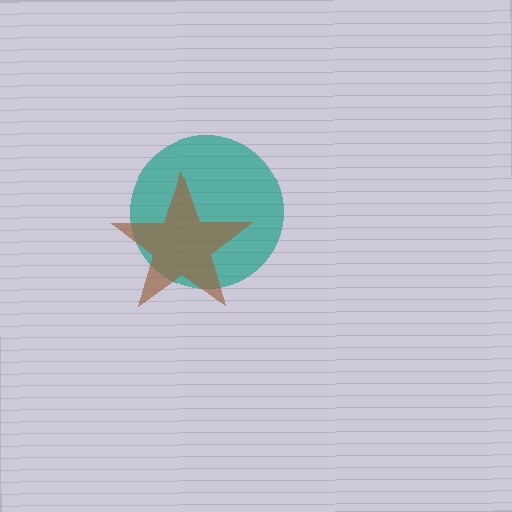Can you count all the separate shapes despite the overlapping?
Yes, there are 2 separate shapes.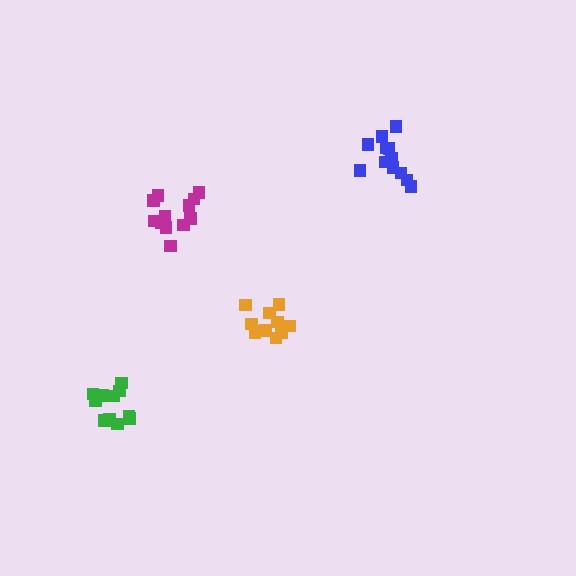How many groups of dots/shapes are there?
There are 4 groups.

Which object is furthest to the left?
The green cluster is leftmost.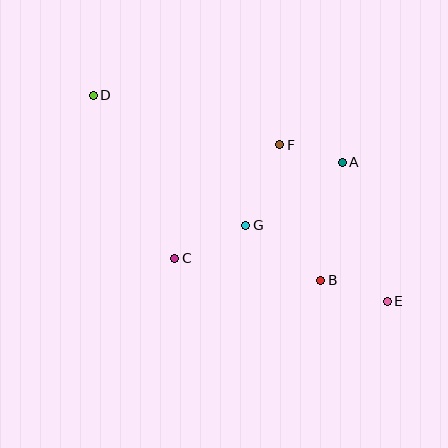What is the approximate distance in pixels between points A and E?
The distance between A and E is approximately 146 pixels.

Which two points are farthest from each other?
Points D and E are farthest from each other.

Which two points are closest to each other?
Points A and F are closest to each other.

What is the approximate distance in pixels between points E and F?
The distance between E and F is approximately 190 pixels.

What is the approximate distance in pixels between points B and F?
The distance between B and F is approximately 141 pixels.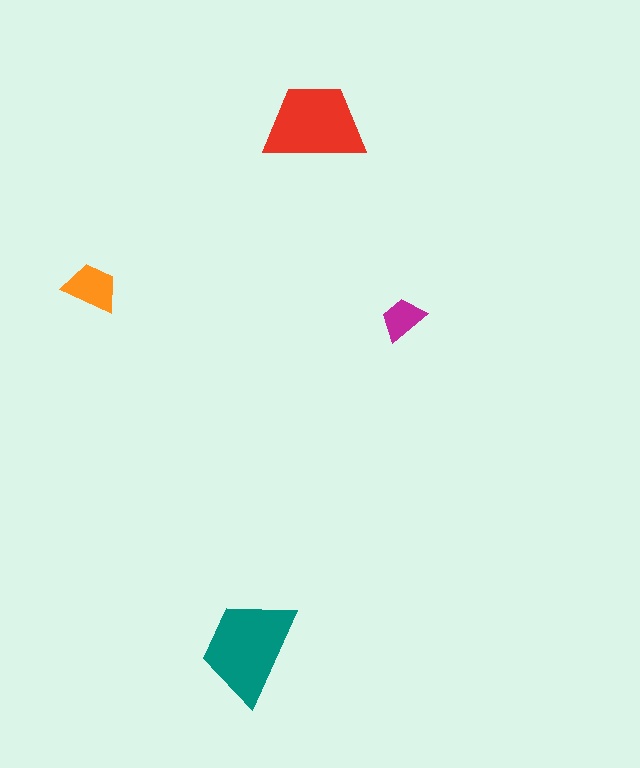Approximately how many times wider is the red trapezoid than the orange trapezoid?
About 2 times wider.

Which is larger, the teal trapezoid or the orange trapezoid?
The teal one.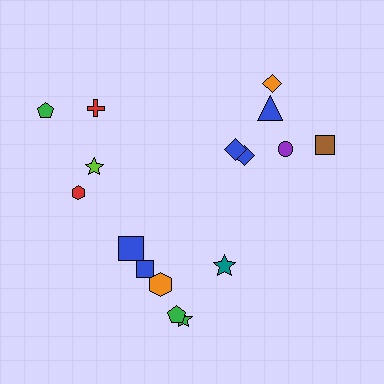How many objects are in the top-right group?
There are 6 objects.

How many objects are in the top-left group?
There are 4 objects.